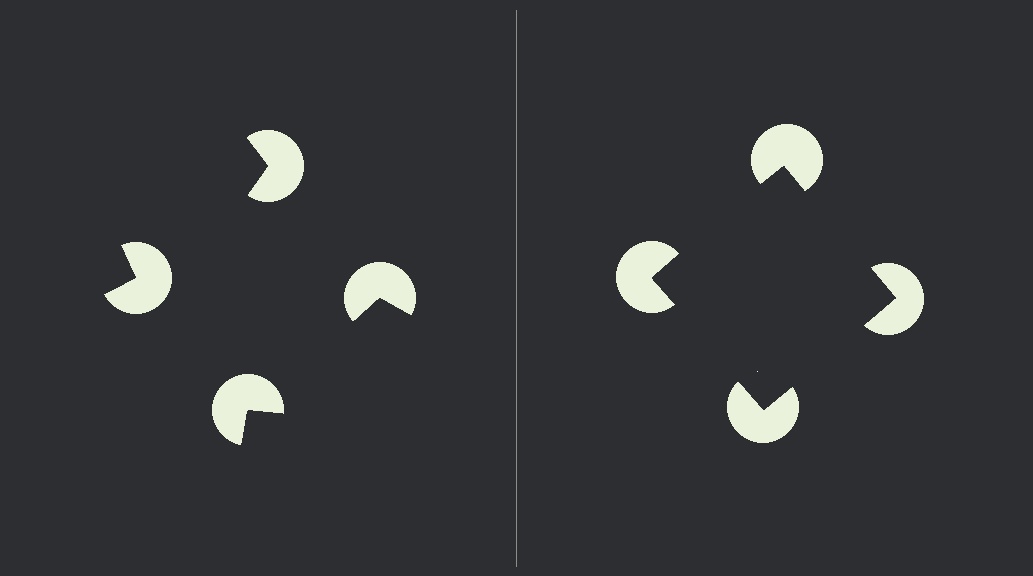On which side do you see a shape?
An illusory square appears on the right side. On the left side the wedge cuts are rotated, so no coherent shape forms.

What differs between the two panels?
The pac-man discs are positioned identically on both sides; only the wedge orientations differ. On the right they align to a square; on the left they are misaligned.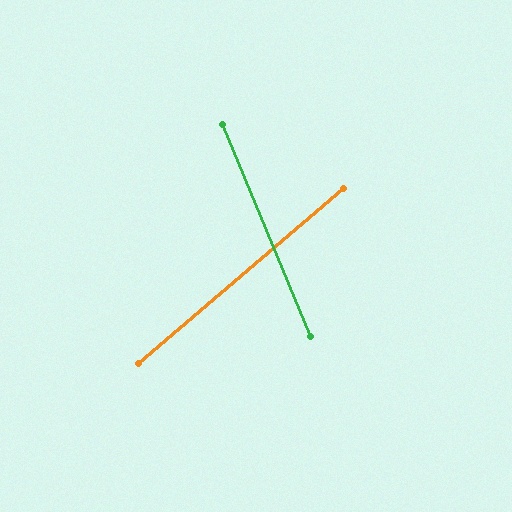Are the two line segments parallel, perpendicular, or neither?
Neither parallel nor perpendicular — they differ by about 72°.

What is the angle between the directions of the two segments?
Approximately 72 degrees.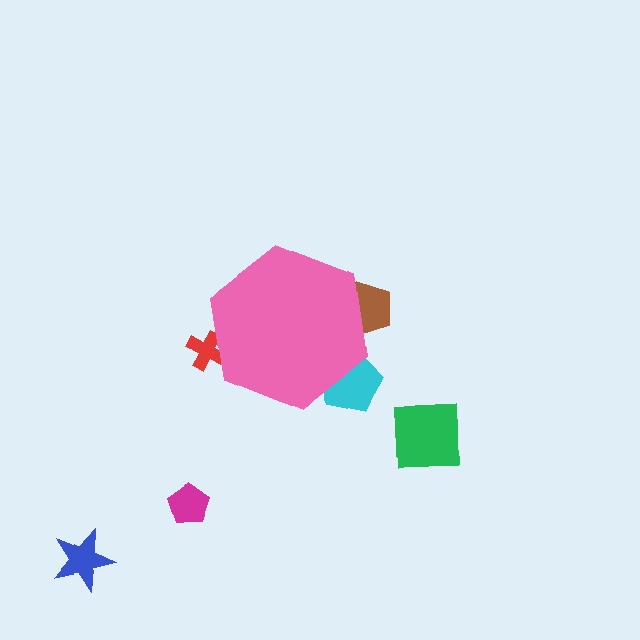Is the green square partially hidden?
No, the green square is fully visible.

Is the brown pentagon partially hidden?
Yes, the brown pentagon is partially hidden behind the pink hexagon.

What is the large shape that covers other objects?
A pink hexagon.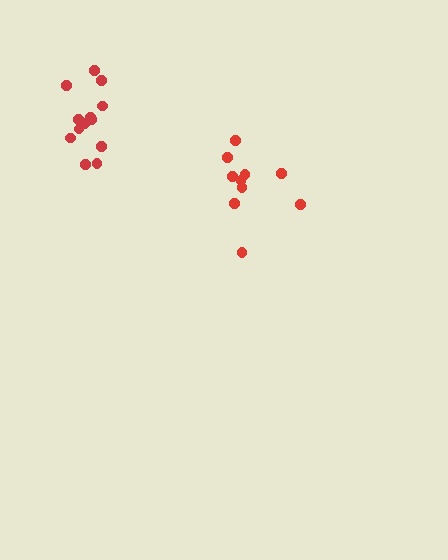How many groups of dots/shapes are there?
There are 2 groups.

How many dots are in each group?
Group 1: 13 dots, Group 2: 10 dots (23 total).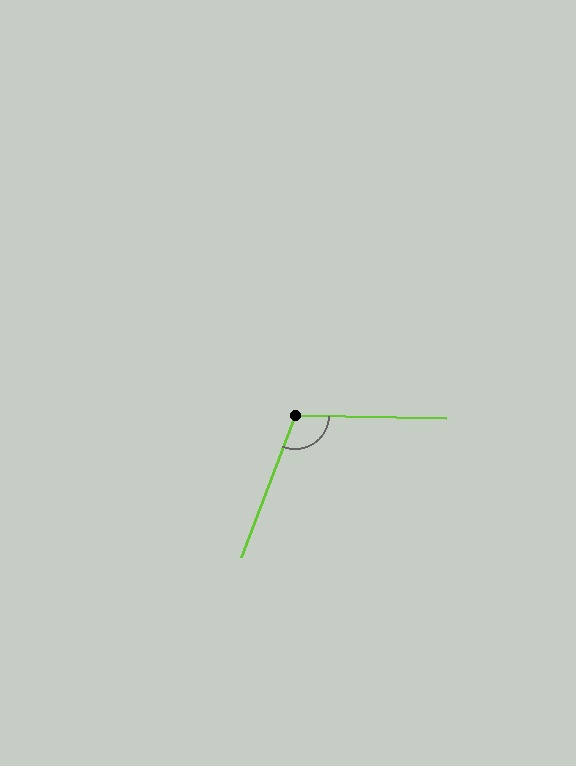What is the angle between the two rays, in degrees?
Approximately 110 degrees.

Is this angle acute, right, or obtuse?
It is obtuse.